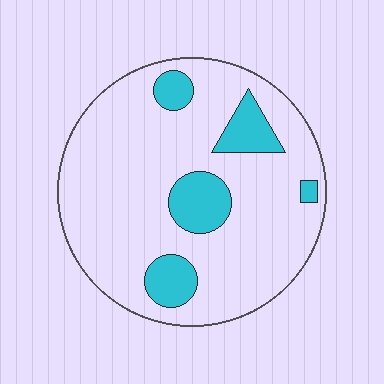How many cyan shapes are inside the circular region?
5.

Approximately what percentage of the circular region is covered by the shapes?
Approximately 15%.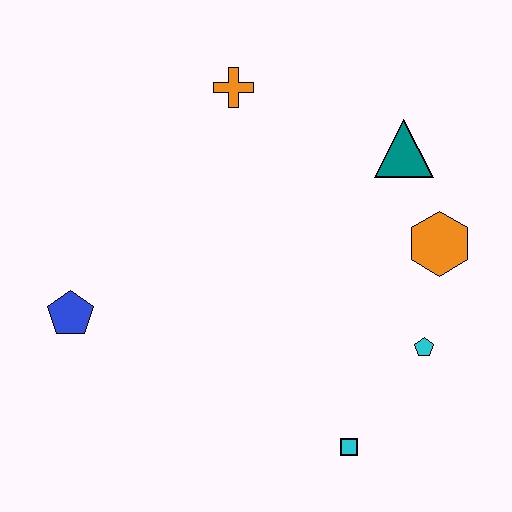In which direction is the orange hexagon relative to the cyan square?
The orange hexagon is above the cyan square.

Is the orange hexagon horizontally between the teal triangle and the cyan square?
No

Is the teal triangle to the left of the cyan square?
No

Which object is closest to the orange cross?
The teal triangle is closest to the orange cross.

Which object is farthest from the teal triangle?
The blue pentagon is farthest from the teal triangle.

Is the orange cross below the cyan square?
No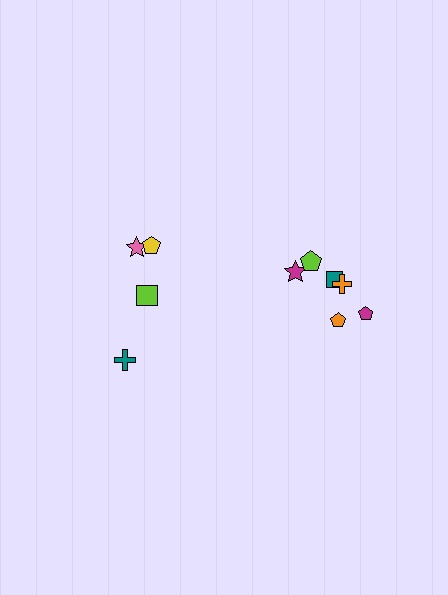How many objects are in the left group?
There are 4 objects.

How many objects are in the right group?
There are 6 objects.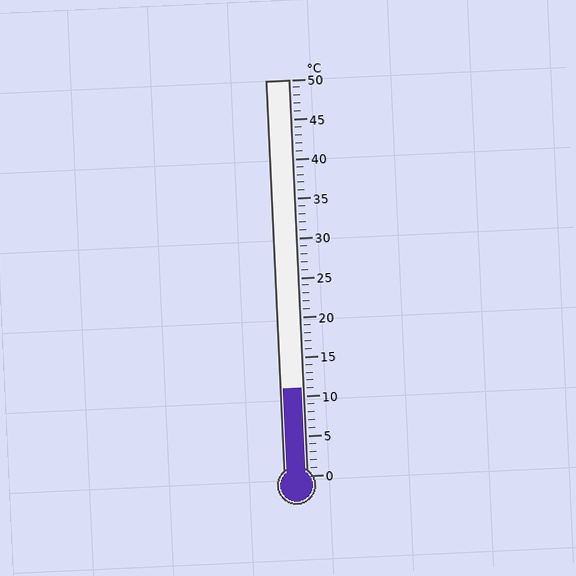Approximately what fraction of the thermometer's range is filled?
The thermometer is filled to approximately 20% of its range.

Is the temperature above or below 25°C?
The temperature is below 25°C.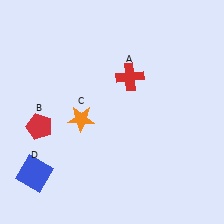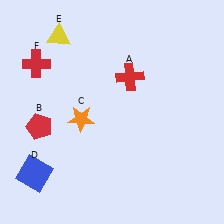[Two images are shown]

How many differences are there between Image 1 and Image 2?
There are 2 differences between the two images.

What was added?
A yellow triangle (E), a red cross (F) were added in Image 2.